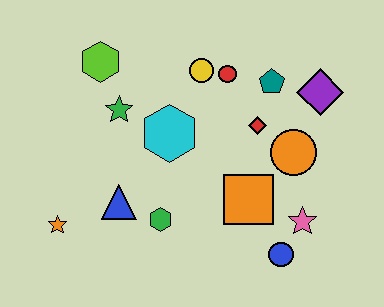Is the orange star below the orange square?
Yes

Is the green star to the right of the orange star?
Yes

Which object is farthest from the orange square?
The lime hexagon is farthest from the orange square.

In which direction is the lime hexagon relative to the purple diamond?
The lime hexagon is to the left of the purple diamond.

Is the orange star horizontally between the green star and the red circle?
No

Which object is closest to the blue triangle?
The green hexagon is closest to the blue triangle.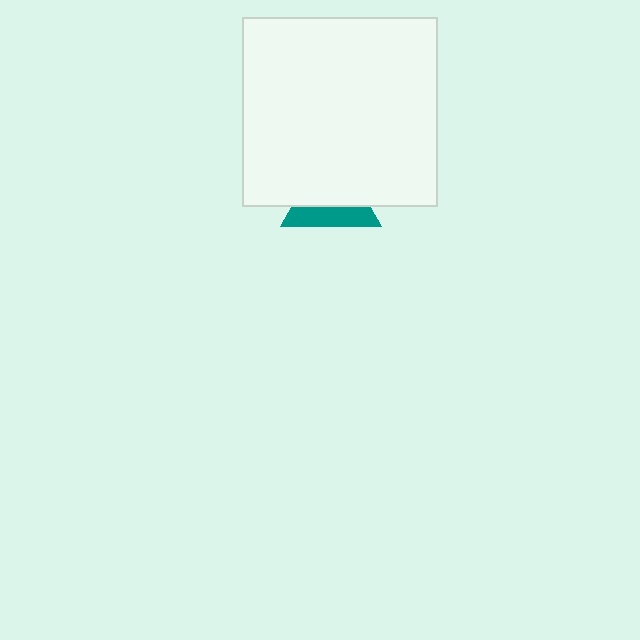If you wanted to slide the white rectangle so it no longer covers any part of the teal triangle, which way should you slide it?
Slide it up — that is the most direct way to separate the two shapes.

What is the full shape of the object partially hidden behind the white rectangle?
The partially hidden object is a teal triangle.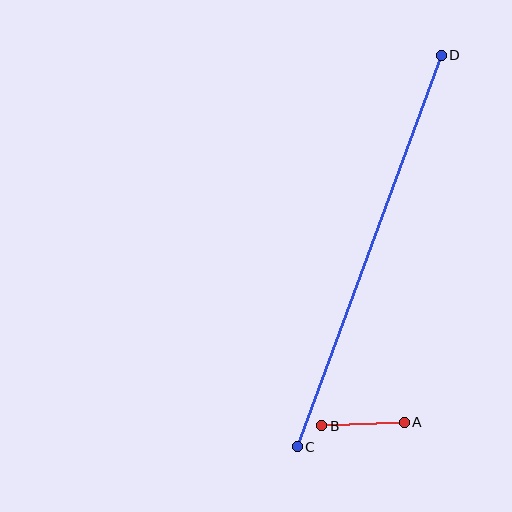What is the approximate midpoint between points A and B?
The midpoint is at approximately (363, 424) pixels.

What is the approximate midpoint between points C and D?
The midpoint is at approximately (369, 251) pixels.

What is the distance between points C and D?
The distance is approximately 417 pixels.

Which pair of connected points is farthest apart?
Points C and D are farthest apart.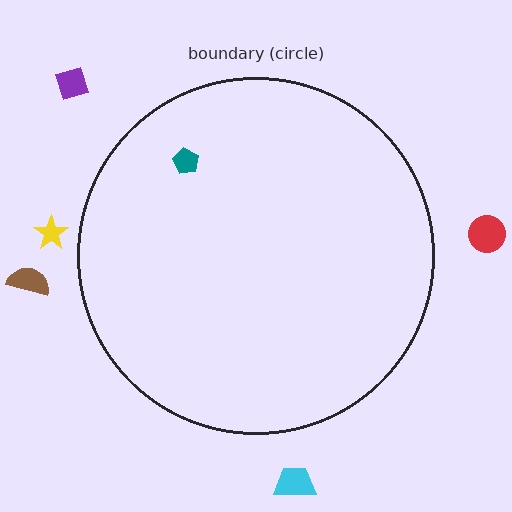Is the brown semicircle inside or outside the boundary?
Outside.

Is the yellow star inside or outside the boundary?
Outside.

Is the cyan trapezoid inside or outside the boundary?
Outside.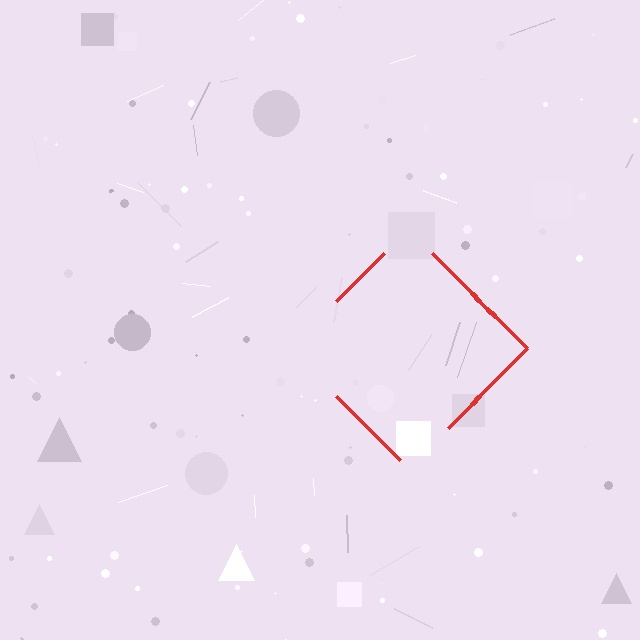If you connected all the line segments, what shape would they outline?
They would outline a diamond.